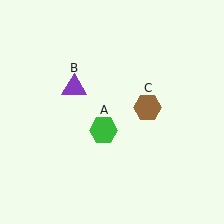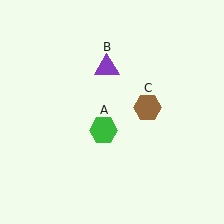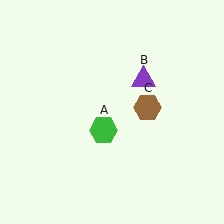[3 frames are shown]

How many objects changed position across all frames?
1 object changed position: purple triangle (object B).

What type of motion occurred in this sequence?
The purple triangle (object B) rotated clockwise around the center of the scene.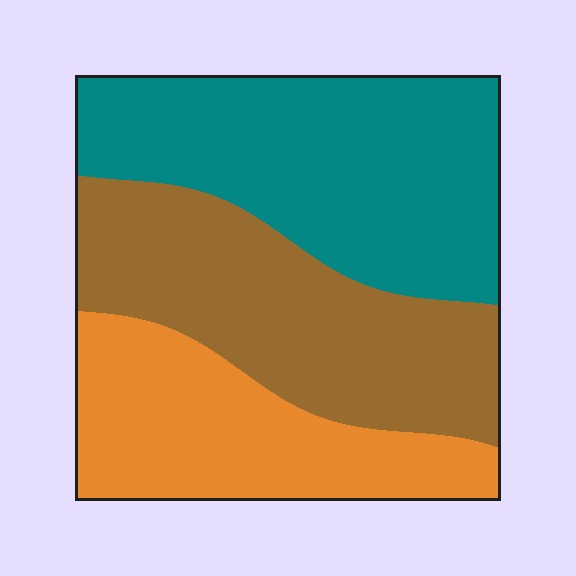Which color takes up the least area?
Orange, at roughly 25%.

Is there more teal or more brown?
Teal.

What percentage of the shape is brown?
Brown covers about 35% of the shape.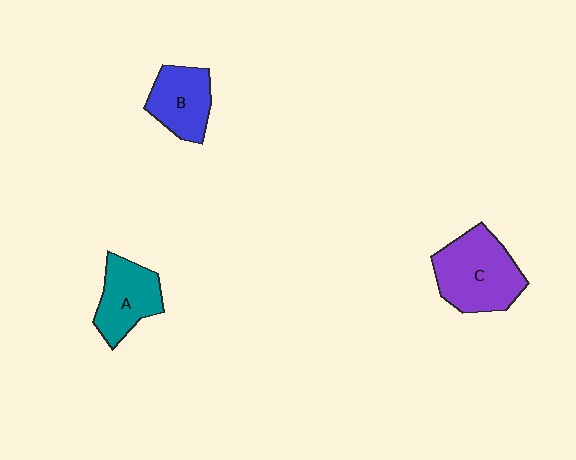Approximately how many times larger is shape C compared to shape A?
Approximately 1.4 times.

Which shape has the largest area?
Shape C (purple).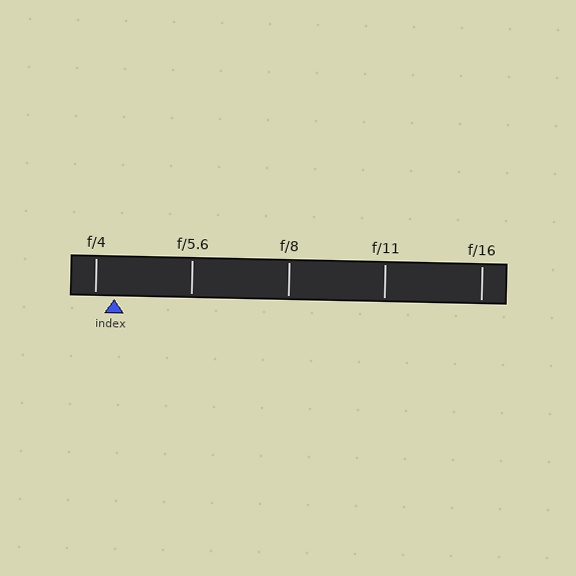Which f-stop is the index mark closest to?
The index mark is closest to f/4.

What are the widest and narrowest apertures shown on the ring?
The widest aperture shown is f/4 and the narrowest is f/16.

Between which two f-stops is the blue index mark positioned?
The index mark is between f/4 and f/5.6.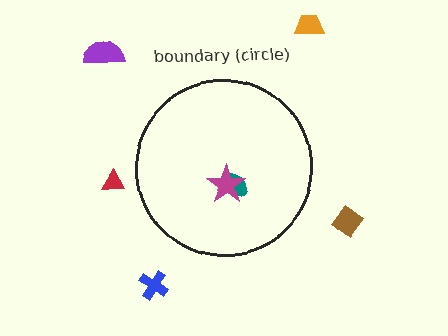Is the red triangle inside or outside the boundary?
Outside.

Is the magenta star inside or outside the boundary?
Inside.